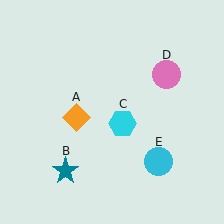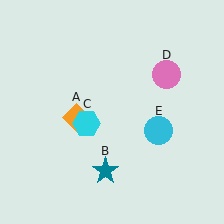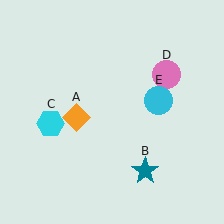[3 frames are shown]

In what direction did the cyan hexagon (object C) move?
The cyan hexagon (object C) moved left.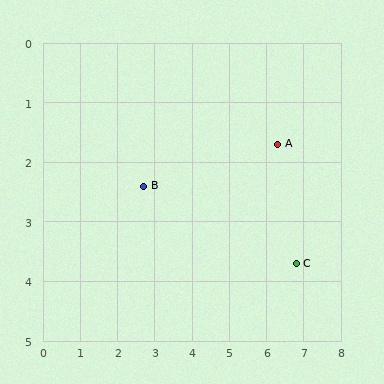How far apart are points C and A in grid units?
Points C and A are about 2.1 grid units apart.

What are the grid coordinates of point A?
Point A is at approximately (6.3, 1.7).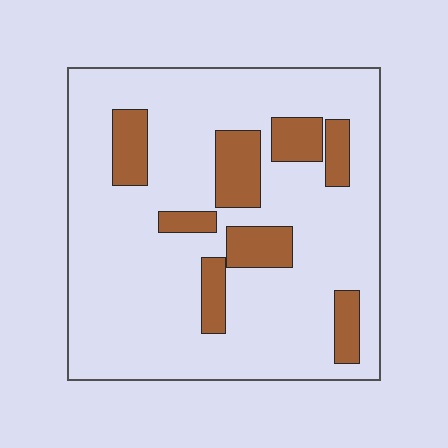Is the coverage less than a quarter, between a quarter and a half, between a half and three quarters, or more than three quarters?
Less than a quarter.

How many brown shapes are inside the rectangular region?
8.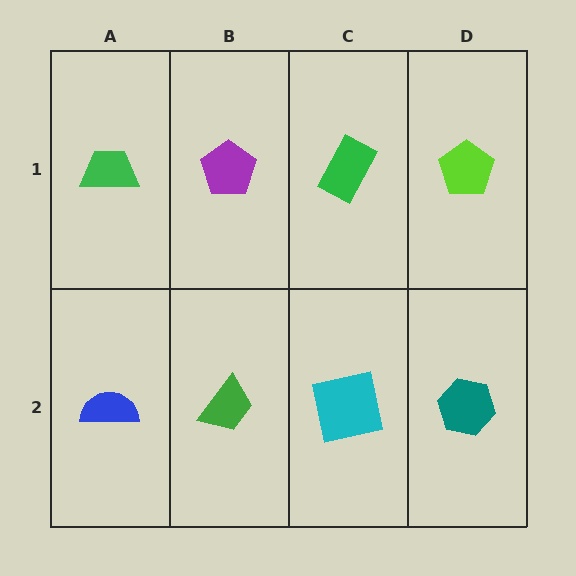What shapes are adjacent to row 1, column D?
A teal hexagon (row 2, column D), a green rectangle (row 1, column C).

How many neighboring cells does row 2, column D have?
2.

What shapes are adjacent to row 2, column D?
A lime pentagon (row 1, column D), a cyan square (row 2, column C).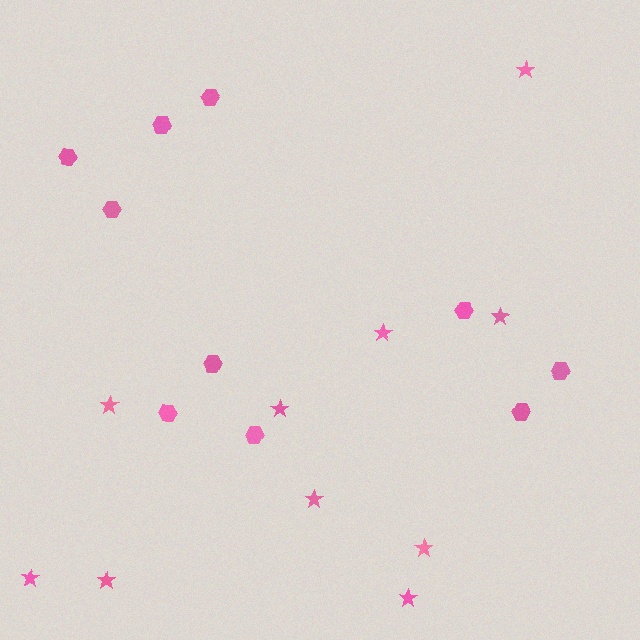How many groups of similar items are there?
There are 2 groups: one group of hexagons (10) and one group of stars (10).